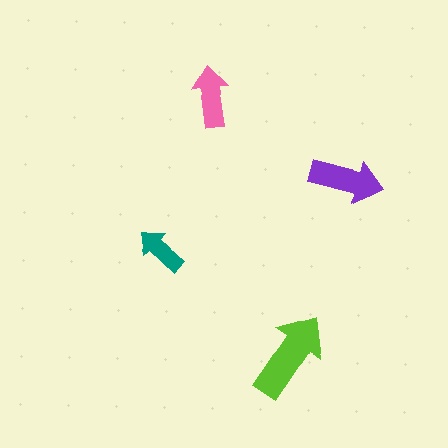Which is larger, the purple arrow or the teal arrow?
The purple one.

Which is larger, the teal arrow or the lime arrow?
The lime one.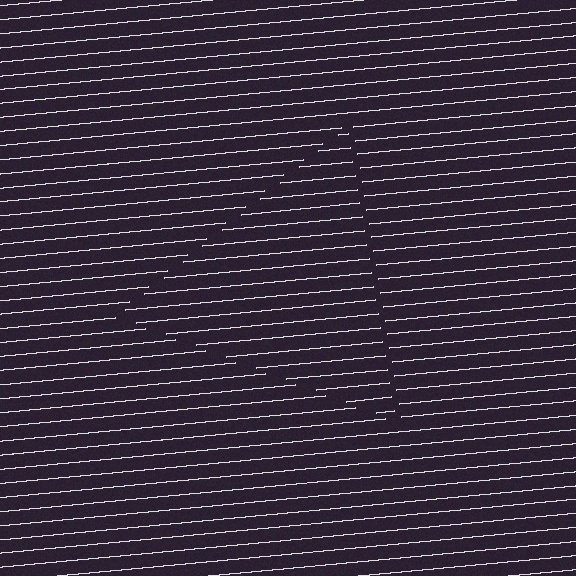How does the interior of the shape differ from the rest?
The interior of the shape contains the same grating, shifted by half a period — the contour is defined by the phase discontinuity where line-ends from the inner and outer gratings abut.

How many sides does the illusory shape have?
3 sides — the line-ends trace a triangle.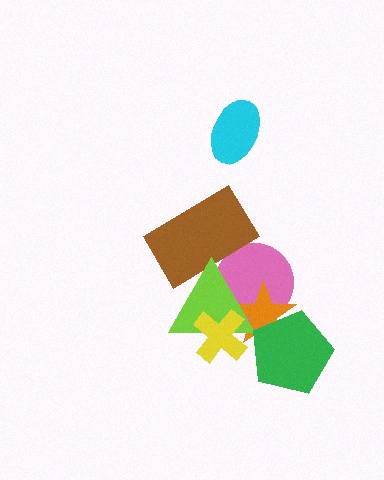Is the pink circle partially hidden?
Yes, it is partially covered by another shape.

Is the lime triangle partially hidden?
Yes, it is partially covered by another shape.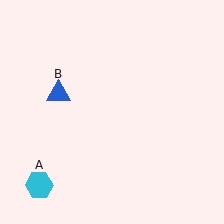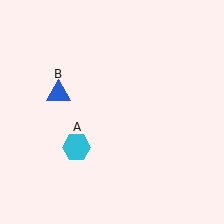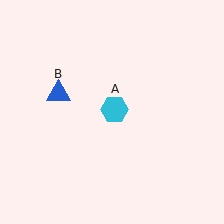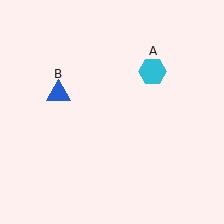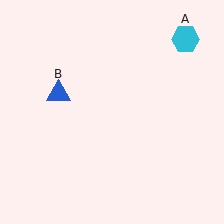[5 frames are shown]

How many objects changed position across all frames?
1 object changed position: cyan hexagon (object A).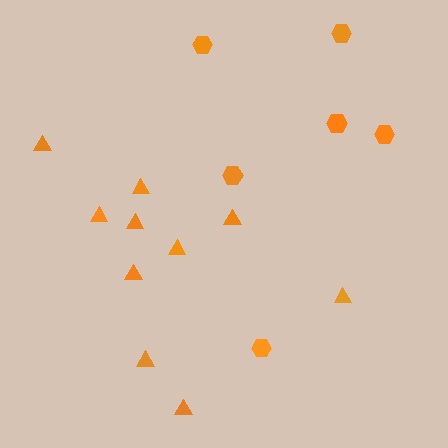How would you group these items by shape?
There are 2 groups: one group of hexagons (6) and one group of triangles (10).